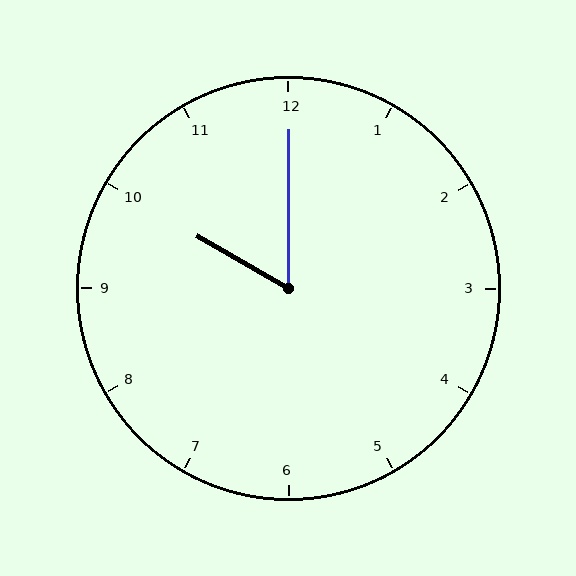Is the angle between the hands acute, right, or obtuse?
It is acute.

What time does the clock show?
10:00.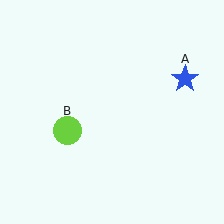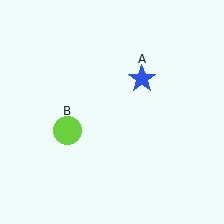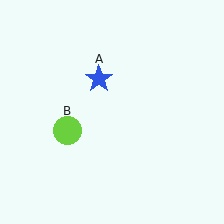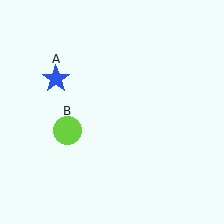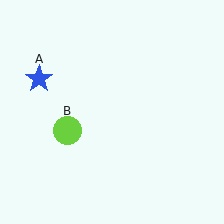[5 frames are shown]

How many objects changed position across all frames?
1 object changed position: blue star (object A).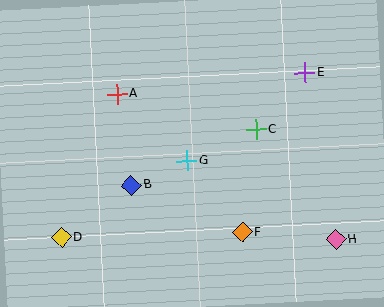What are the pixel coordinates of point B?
Point B is at (131, 186).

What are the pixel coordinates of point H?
Point H is at (336, 240).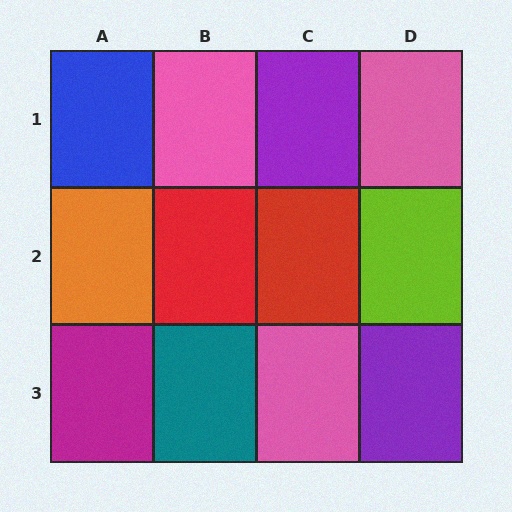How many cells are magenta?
1 cell is magenta.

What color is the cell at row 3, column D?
Purple.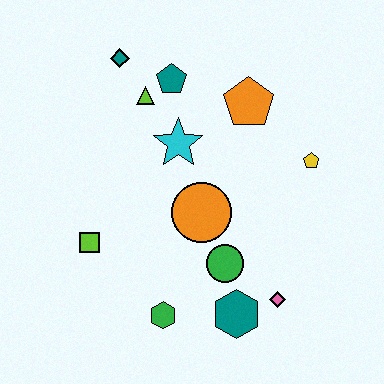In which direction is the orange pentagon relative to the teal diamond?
The orange pentagon is to the right of the teal diamond.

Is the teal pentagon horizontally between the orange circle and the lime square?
Yes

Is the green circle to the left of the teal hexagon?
Yes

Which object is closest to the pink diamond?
The teal hexagon is closest to the pink diamond.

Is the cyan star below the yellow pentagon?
No